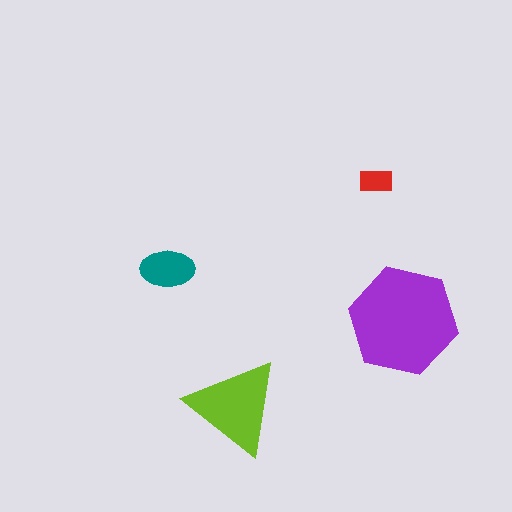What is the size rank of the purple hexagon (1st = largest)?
1st.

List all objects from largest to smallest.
The purple hexagon, the lime triangle, the teal ellipse, the red rectangle.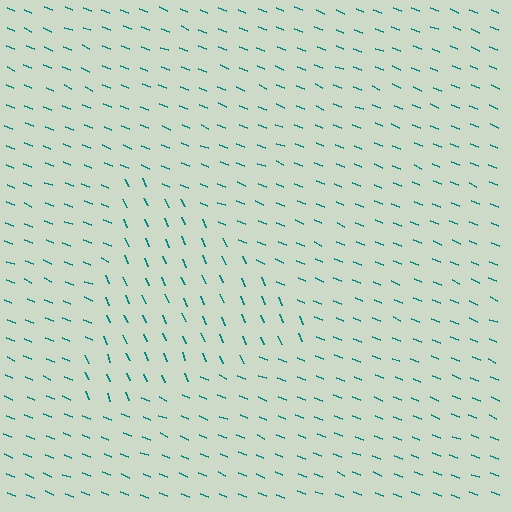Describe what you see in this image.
The image is filled with small teal line segments. A triangle region in the image has lines oriented differently from the surrounding lines, creating a visible texture boundary.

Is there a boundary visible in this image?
Yes, there is a texture boundary formed by a change in line orientation.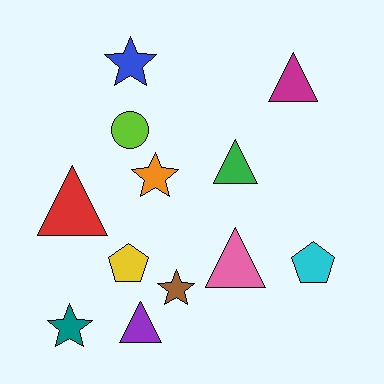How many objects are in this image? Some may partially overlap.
There are 12 objects.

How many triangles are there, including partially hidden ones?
There are 5 triangles.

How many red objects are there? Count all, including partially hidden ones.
There is 1 red object.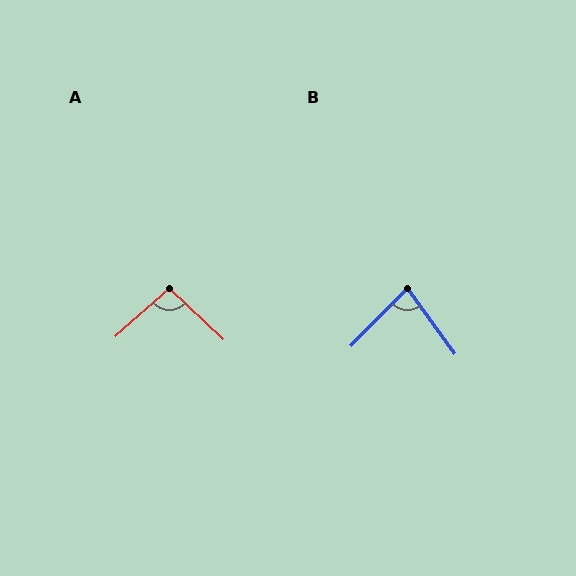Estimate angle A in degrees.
Approximately 95 degrees.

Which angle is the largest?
A, at approximately 95 degrees.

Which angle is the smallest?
B, at approximately 80 degrees.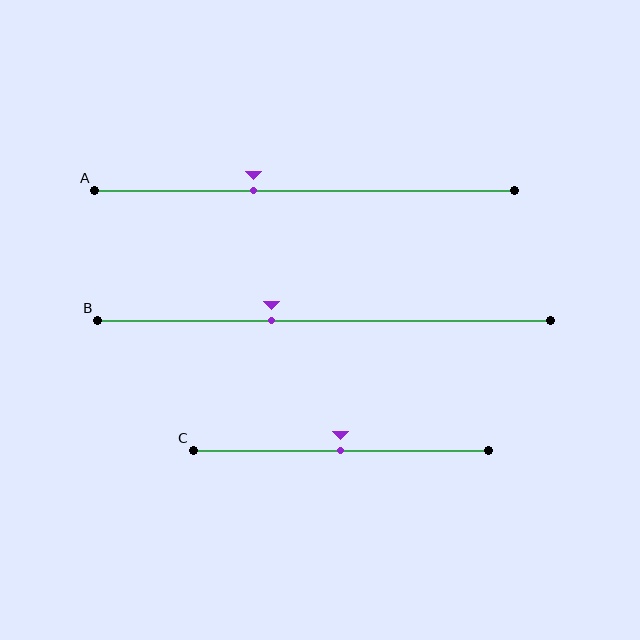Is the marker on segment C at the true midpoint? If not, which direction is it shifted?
Yes, the marker on segment C is at the true midpoint.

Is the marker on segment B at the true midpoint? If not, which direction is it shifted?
No, the marker on segment B is shifted to the left by about 12% of the segment length.